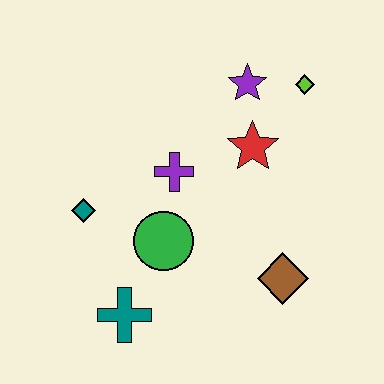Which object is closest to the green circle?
The purple cross is closest to the green circle.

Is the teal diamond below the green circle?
No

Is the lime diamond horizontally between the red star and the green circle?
No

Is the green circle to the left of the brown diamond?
Yes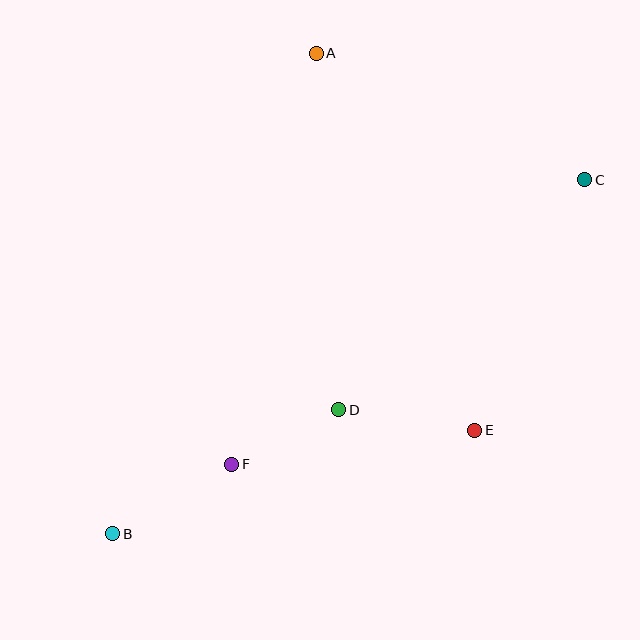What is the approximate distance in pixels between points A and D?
The distance between A and D is approximately 357 pixels.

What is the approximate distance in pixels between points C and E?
The distance between C and E is approximately 273 pixels.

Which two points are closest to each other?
Points D and F are closest to each other.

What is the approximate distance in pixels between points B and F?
The distance between B and F is approximately 138 pixels.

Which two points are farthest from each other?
Points B and C are farthest from each other.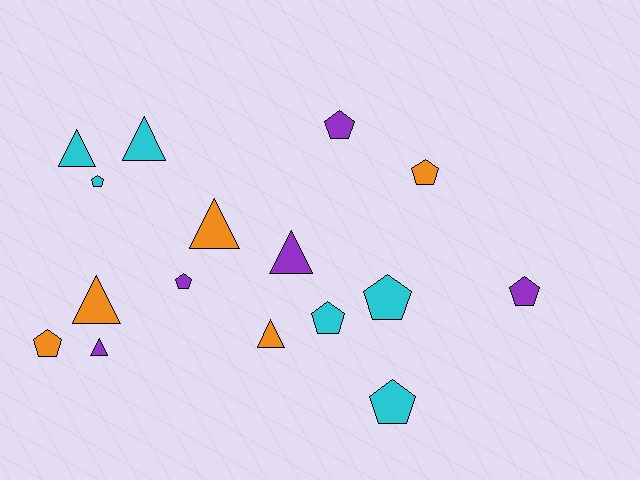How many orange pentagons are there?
There are 2 orange pentagons.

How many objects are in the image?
There are 16 objects.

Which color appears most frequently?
Cyan, with 6 objects.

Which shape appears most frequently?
Pentagon, with 9 objects.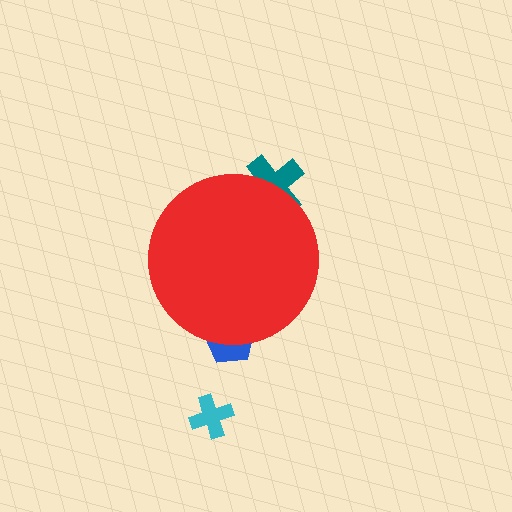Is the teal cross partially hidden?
Yes, the teal cross is partially hidden behind the red circle.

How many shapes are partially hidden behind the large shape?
2 shapes are partially hidden.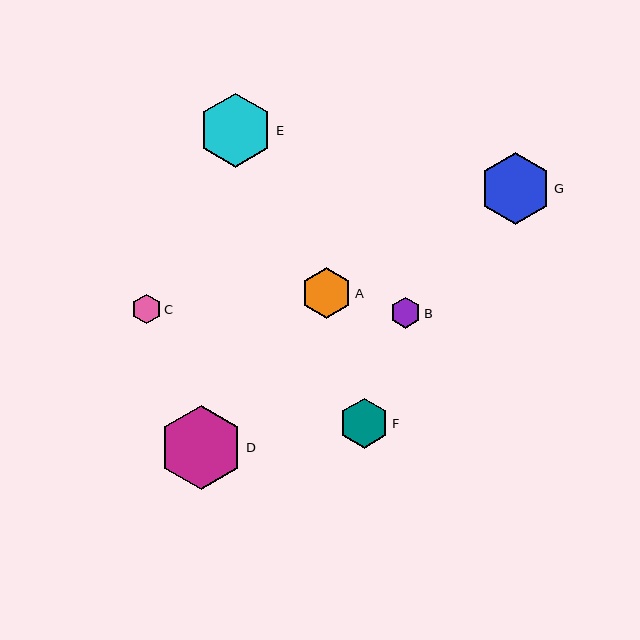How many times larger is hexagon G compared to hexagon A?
Hexagon G is approximately 1.4 times the size of hexagon A.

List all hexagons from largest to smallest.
From largest to smallest: D, E, G, A, F, B, C.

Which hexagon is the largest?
Hexagon D is the largest with a size of approximately 84 pixels.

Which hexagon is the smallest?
Hexagon C is the smallest with a size of approximately 30 pixels.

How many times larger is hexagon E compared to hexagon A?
Hexagon E is approximately 1.5 times the size of hexagon A.